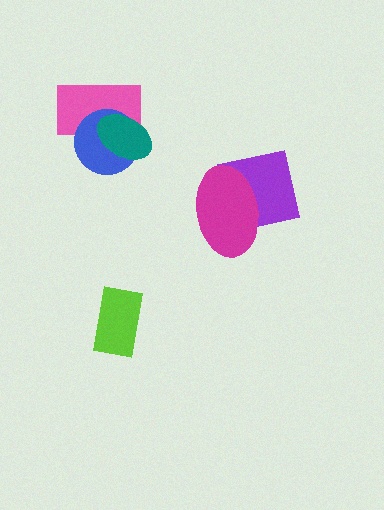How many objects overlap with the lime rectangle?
0 objects overlap with the lime rectangle.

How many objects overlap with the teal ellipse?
2 objects overlap with the teal ellipse.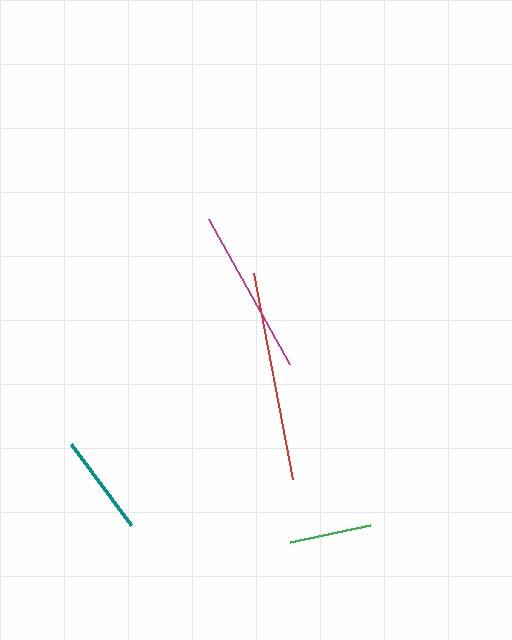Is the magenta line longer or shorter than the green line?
The magenta line is longer than the green line.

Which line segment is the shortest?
The green line is the shortest at approximately 82 pixels.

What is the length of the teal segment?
The teal segment is approximately 100 pixels long.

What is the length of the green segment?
The green segment is approximately 82 pixels long.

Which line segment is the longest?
The red line is the longest at approximately 210 pixels.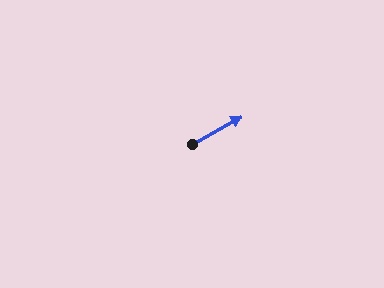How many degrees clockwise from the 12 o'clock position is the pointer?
Approximately 61 degrees.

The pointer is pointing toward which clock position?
Roughly 2 o'clock.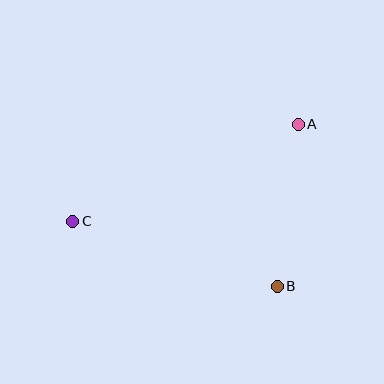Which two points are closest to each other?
Points A and B are closest to each other.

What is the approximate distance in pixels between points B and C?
The distance between B and C is approximately 214 pixels.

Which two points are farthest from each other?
Points A and C are farthest from each other.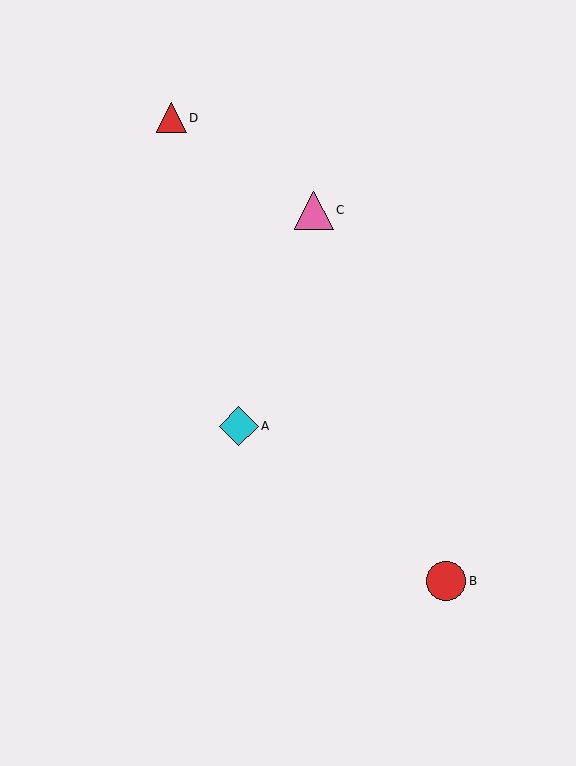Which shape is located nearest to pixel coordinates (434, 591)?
The red circle (labeled B) at (446, 581) is nearest to that location.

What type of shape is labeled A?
Shape A is a cyan diamond.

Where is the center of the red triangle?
The center of the red triangle is at (171, 118).